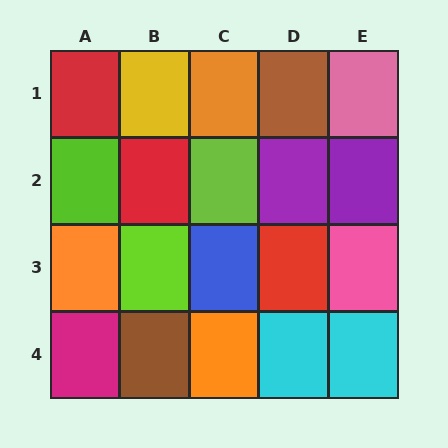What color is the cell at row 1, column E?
Pink.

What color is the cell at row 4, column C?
Orange.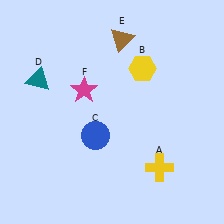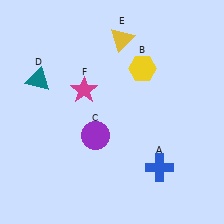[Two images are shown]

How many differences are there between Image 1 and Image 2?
There are 3 differences between the two images.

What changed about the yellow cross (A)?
In Image 1, A is yellow. In Image 2, it changed to blue.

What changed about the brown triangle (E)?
In Image 1, E is brown. In Image 2, it changed to yellow.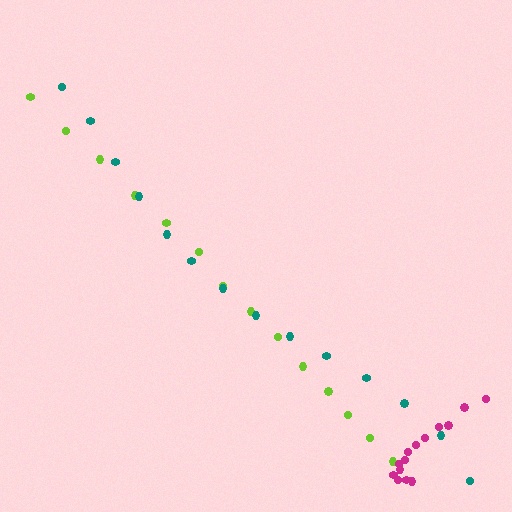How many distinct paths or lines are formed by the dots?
There are 3 distinct paths.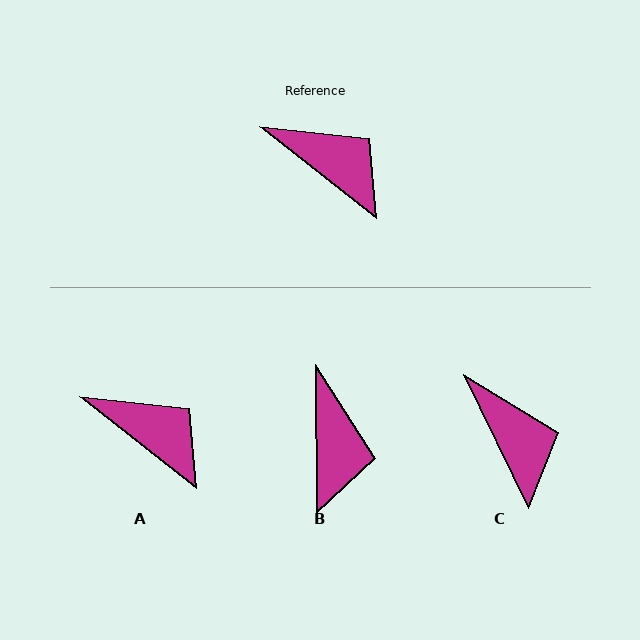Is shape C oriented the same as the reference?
No, it is off by about 26 degrees.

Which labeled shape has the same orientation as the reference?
A.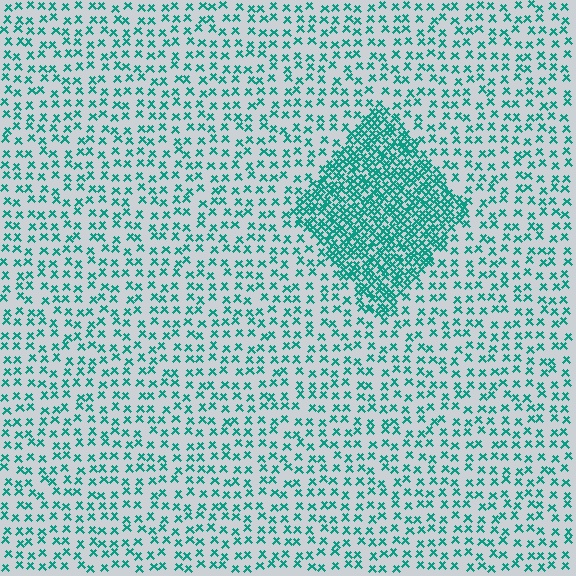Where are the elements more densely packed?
The elements are more densely packed inside the diamond boundary.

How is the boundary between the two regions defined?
The boundary is defined by a change in element density (approximately 2.8x ratio). All elements are the same color, size, and shape.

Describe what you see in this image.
The image contains small teal elements arranged at two different densities. A diamond-shaped region is visible where the elements are more densely packed than the surrounding area.